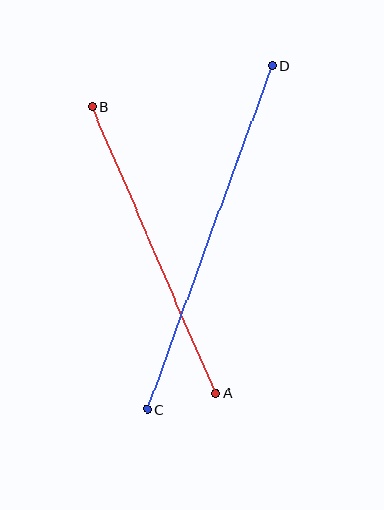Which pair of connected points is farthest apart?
Points C and D are farthest apart.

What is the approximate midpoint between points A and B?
The midpoint is at approximately (154, 250) pixels.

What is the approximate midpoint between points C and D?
The midpoint is at approximately (210, 238) pixels.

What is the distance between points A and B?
The distance is approximately 313 pixels.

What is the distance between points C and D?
The distance is approximately 366 pixels.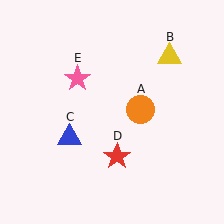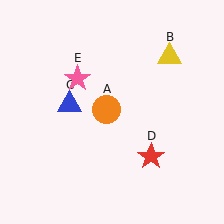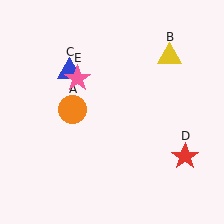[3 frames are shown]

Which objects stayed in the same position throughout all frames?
Yellow triangle (object B) and pink star (object E) remained stationary.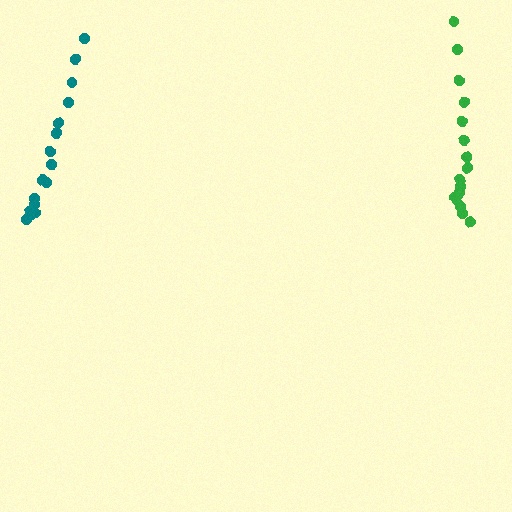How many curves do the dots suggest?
There are 2 distinct paths.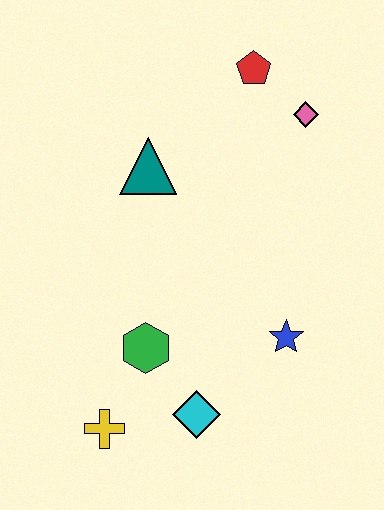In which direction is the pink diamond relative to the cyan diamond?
The pink diamond is above the cyan diamond.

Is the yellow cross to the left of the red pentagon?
Yes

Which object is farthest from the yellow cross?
The red pentagon is farthest from the yellow cross.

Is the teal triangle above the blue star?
Yes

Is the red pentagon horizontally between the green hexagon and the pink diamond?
Yes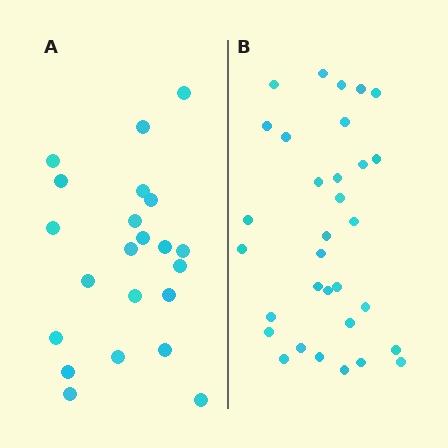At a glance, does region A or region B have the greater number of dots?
Region B (the right region) has more dots.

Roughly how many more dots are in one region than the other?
Region B has roughly 10 or so more dots than region A.